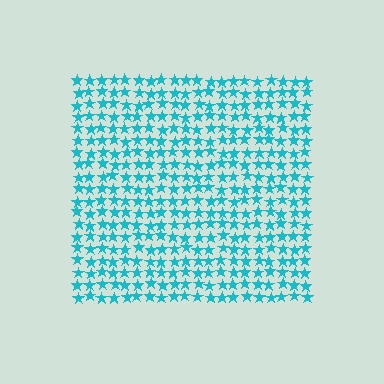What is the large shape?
The large shape is a square.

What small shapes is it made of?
It is made of small stars.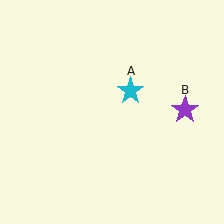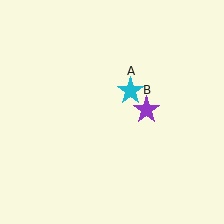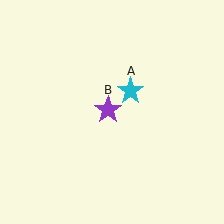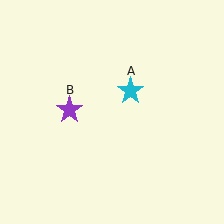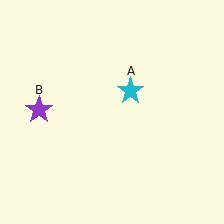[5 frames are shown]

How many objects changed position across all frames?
1 object changed position: purple star (object B).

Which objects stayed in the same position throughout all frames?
Cyan star (object A) remained stationary.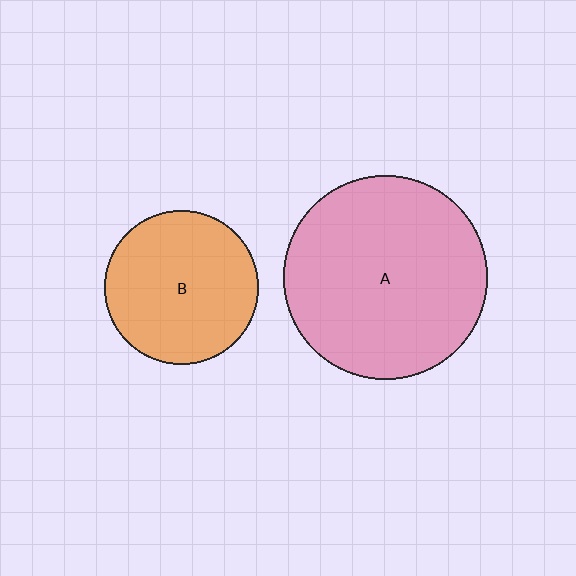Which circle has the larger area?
Circle A (pink).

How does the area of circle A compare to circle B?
Approximately 1.8 times.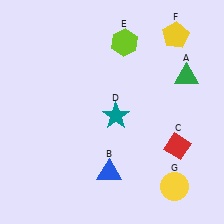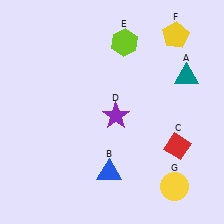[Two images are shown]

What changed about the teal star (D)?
In Image 1, D is teal. In Image 2, it changed to purple.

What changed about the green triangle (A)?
In Image 1, A is green. In Image 2, it changed to teal.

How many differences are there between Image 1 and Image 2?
There are 2 differences between the two images.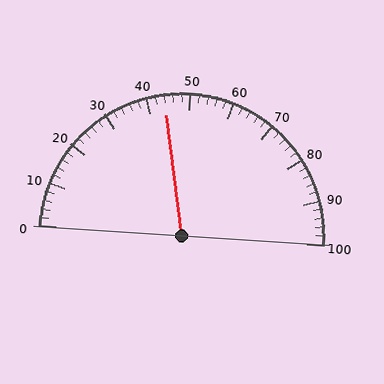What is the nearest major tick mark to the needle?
The nearest major tick mark is 40.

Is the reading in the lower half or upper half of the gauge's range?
The reading is in the lower half of the range (0 to 100).